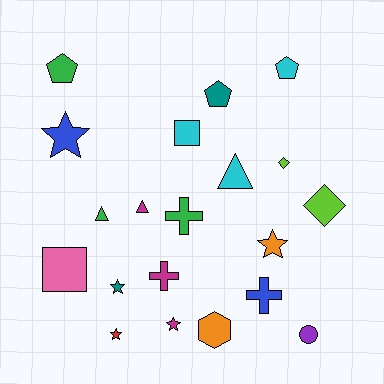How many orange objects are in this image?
There are 2 orange objects.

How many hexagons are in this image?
There is 1 hexagon.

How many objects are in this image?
There are 20 objects.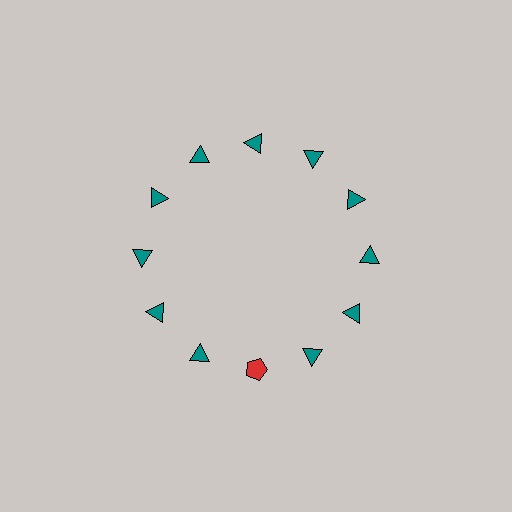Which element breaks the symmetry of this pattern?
The red pentagon at roughly the 6 o'clock position breaks the symmetry. All other shapes are teal triangles.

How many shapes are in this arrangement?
There are 12 shapes arranged in a ring pattern.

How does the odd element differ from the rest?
It differs in both color (red instead of teal) and shape (pentagon instead of triangle).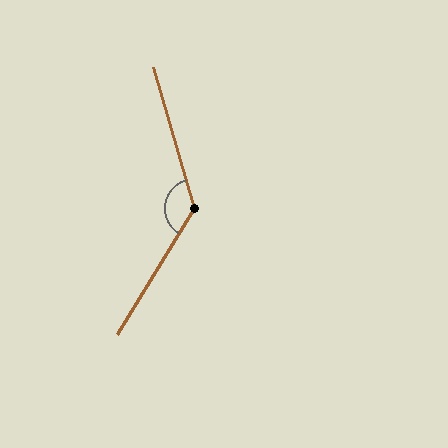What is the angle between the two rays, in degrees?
Approximately 132 degrees.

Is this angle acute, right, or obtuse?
It is obtuse.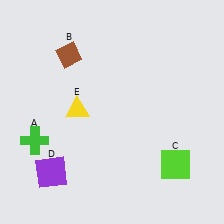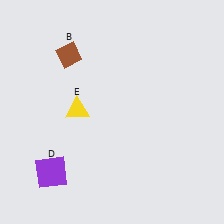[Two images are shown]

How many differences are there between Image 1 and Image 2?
There are 2 differences between the two images.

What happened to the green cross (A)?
The green cross (A) was removed in Image 2. It was in the bottom-left area of Image 1.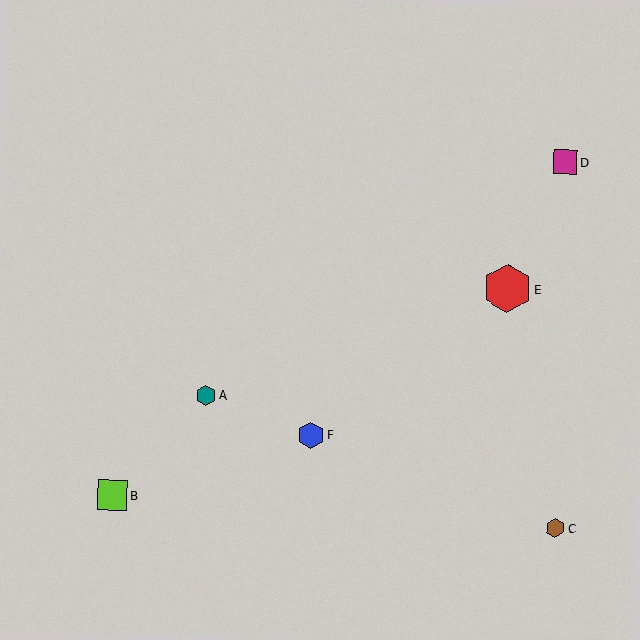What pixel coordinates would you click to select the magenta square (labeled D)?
Click at (565, 162) to select the magenta square D.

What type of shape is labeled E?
Shape E is a red hexagon.